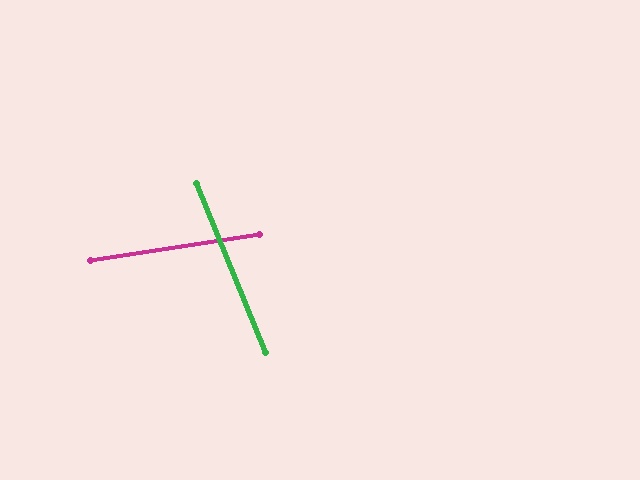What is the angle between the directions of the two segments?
Approximately 77 degrees.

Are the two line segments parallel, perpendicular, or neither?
Neither parallel nor perpendicular — they differ by about 77°.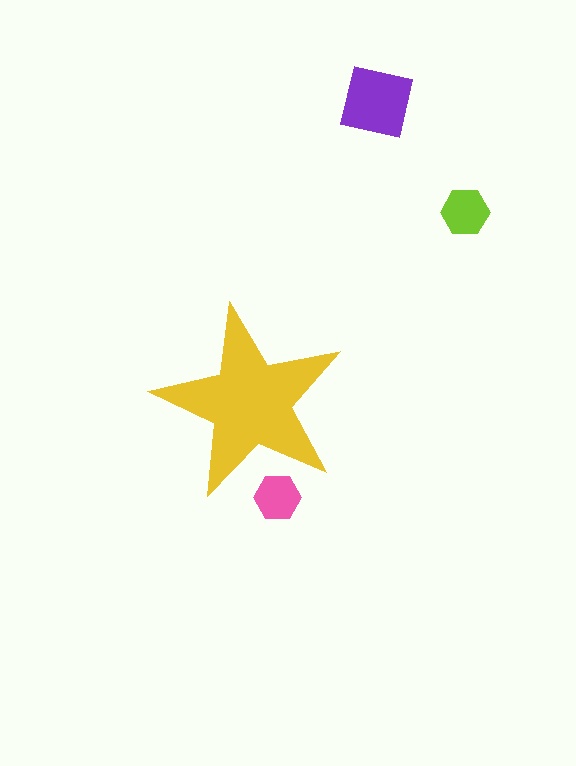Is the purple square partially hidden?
No, the purple square is fully visible.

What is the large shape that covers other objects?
A yellow star.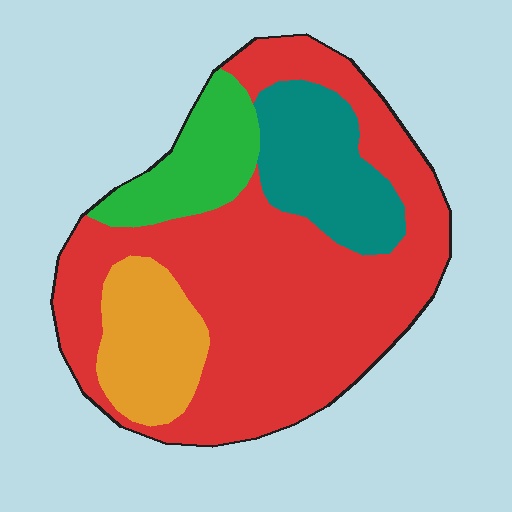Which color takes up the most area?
Red, at roughly 60%.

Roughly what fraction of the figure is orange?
Orange takes up about one eighth (1/8) of the figure.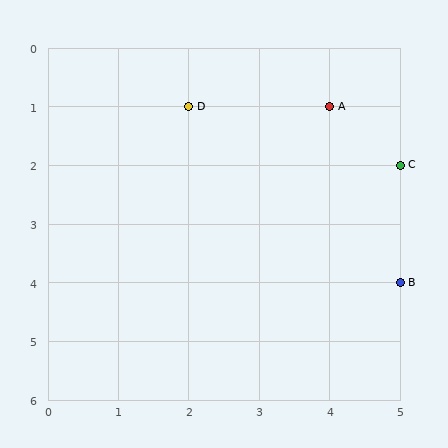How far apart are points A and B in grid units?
Points A and B are 1 column and 3 rows apart (about 3.2 grid units diagonally).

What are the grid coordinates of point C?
Point C is at grid coordinates (5, 2).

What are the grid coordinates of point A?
Point A is at grid coordinates (4, 1).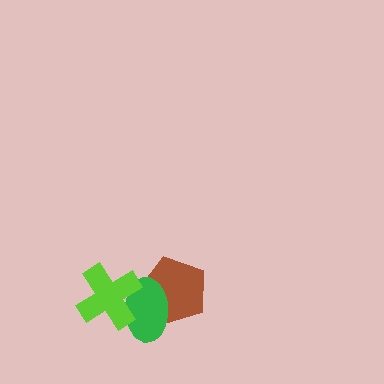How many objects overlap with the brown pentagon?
1 object overlaps with the brown pentagon.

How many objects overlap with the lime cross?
1 object overlaps with the lime cross.